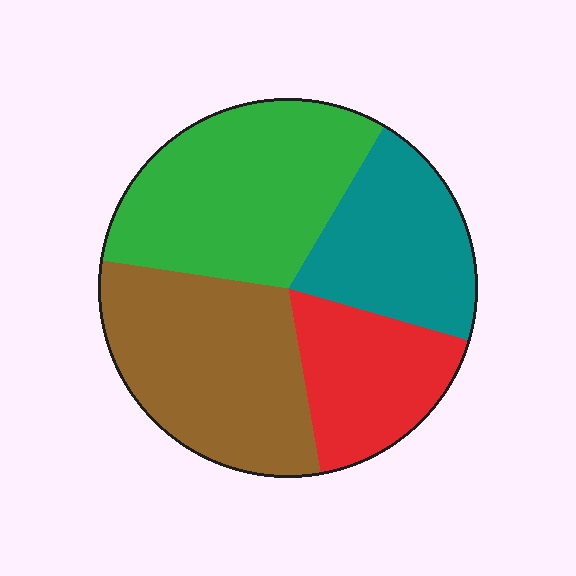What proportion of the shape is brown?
Brown takes up about one third (1/3) of the shape.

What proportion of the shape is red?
Red covers 18% of the shape.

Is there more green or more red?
Green.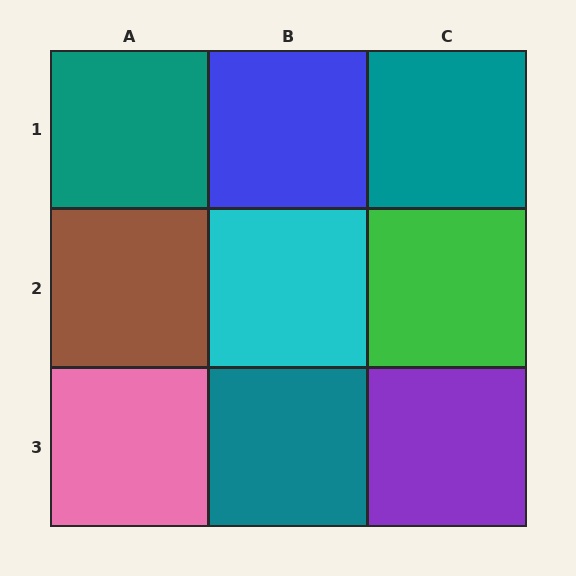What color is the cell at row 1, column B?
Blue.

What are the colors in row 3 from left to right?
Pink, teal, purple.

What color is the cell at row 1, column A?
Teal.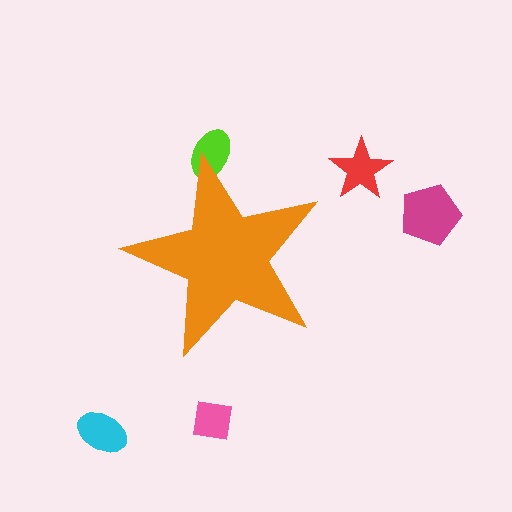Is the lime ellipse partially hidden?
Yes, the lime ellipse is partially hidden behind the orange star.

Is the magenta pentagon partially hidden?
No, the magenta pentagon is fully visible.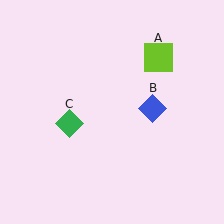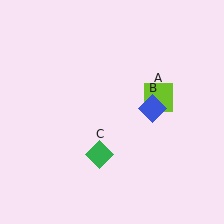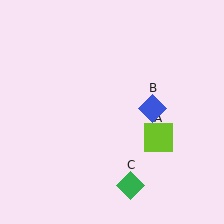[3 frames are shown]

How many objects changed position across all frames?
2 objects changed position: lime square (object A), green diamond (object C).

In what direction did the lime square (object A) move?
The lime square (object A) moved down.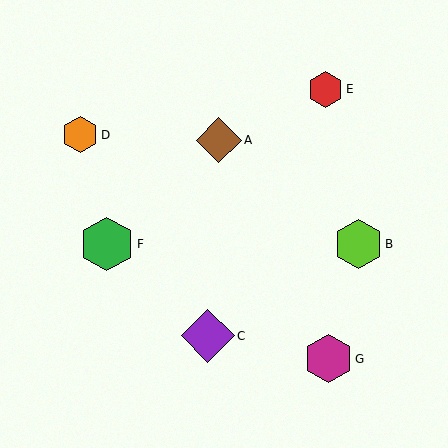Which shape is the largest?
The green hexagon (labeled F) is the largest.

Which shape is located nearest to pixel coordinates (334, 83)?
The red hexagon (labeled E) at (326, 89) is nearest to that location.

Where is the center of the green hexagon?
The center of the green hexagon is at (107, 244).